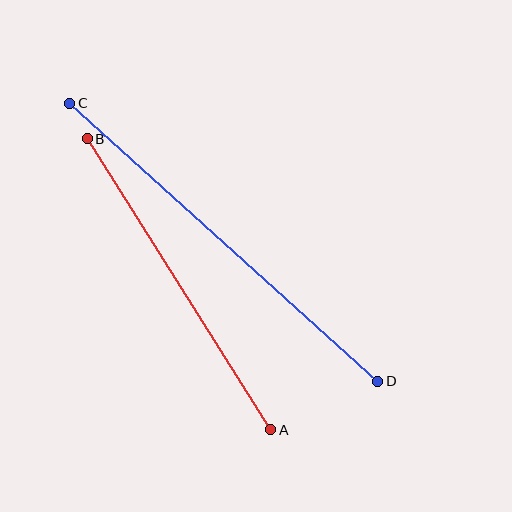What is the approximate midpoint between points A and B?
The midpoint is at approximately (179, 284) pixels.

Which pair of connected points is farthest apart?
Points C and D are farthest apart.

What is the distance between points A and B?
The distance is approximately 344 pixels.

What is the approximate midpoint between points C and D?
The midpoint is at approximately (224, 242) pixels.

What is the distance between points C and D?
The distance is approximately 415 pixels.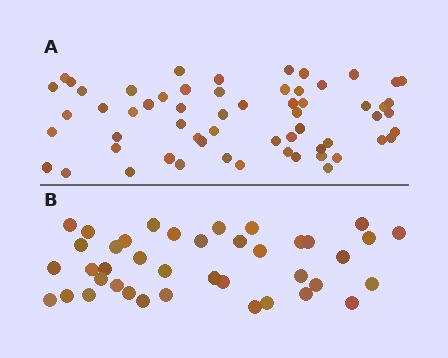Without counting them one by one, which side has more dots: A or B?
Region A (the top region) has more dots.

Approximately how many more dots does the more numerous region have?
Region A has approximately 20 more dots than region B.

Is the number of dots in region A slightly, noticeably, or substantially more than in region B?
Region A has substantially more. The ratio is roughly 1.5 to 1.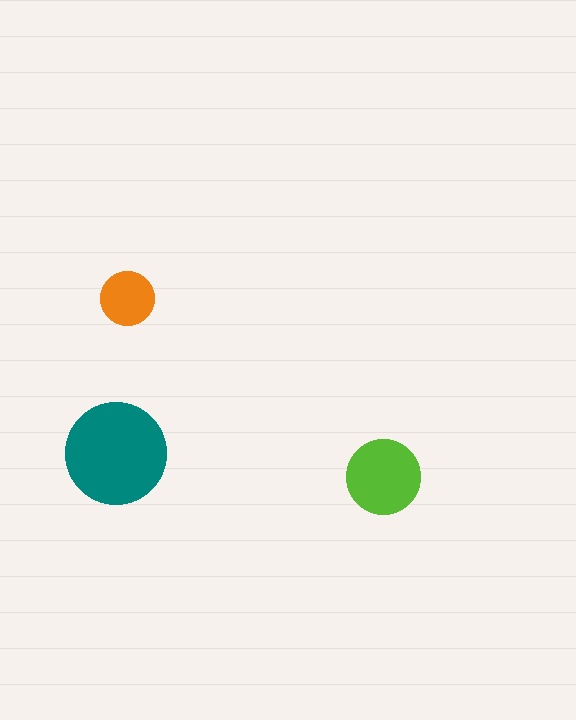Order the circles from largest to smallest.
the teal one, the lime one, the orange one.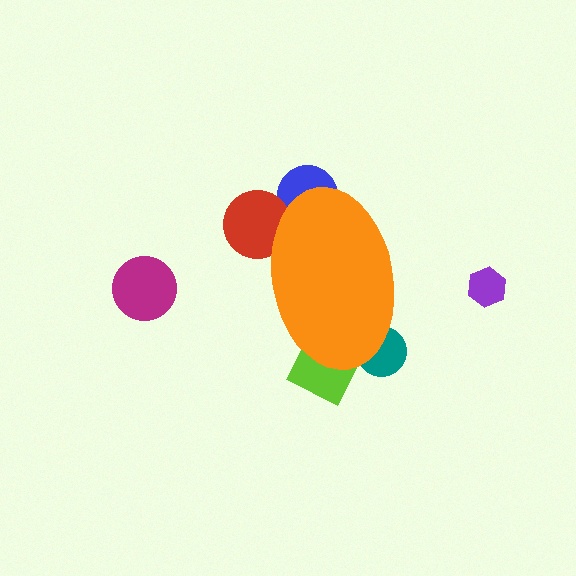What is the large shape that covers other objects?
An orange ellipse.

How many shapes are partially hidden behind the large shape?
4 shapes are partially hidden.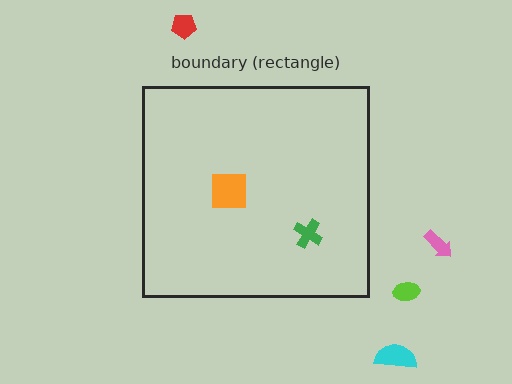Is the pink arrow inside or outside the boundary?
Outside.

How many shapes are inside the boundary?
2 inside, 4 outside.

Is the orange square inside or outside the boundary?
Inside.